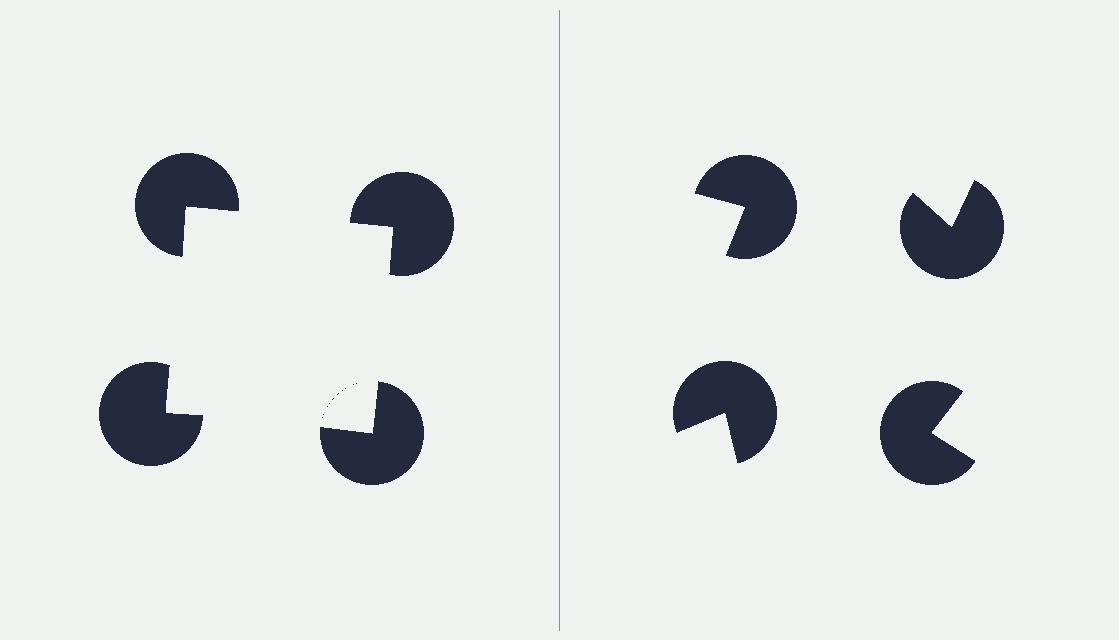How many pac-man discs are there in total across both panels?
8 — 4 on each side.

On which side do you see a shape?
An illusory square appears on the left side. On the right side the wedge cuts are rotated, so no coherent shape forms.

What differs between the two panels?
The pac-man discs are positioned identically on both sides; only the wedge orientations differ. On the left they align to a square; on the right they are misaligned.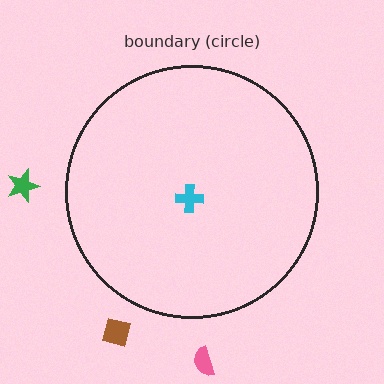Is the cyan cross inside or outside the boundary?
Inside.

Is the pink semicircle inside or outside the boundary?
Outside.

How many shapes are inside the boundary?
1 inside, 3 outside.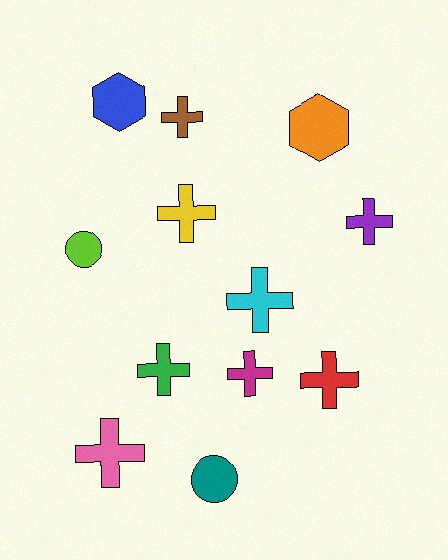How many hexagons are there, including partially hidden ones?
There are 2 hexagons.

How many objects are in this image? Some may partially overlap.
There are 12 objects.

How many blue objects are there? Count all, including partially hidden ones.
There is 1 blue object.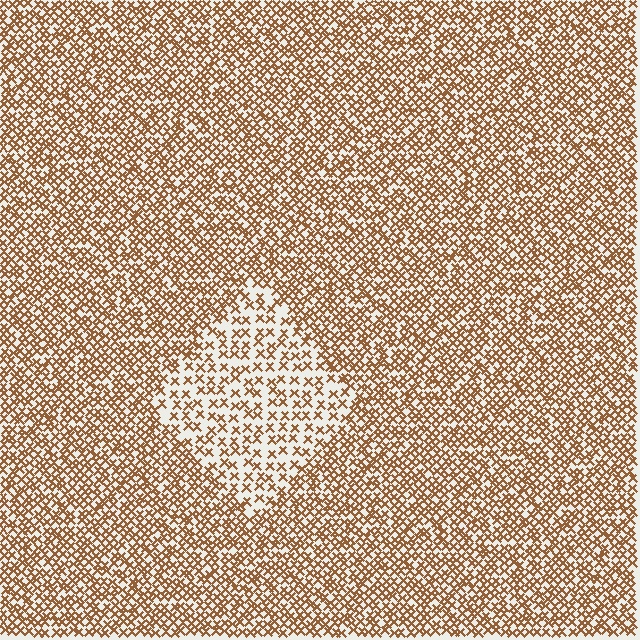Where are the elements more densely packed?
The elements are more densely packed outside the diamond boundary.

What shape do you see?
I see a diamond.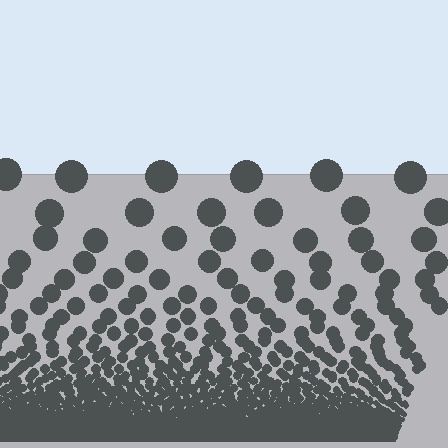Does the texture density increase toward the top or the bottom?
Density increases toward the bottom.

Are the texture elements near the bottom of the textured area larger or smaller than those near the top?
Smaller. The gradient is inverted — elements near the bottom are smaller and denser.